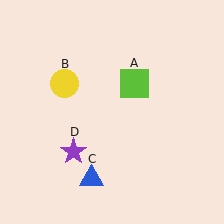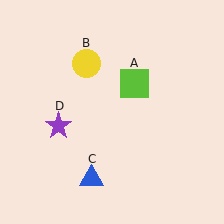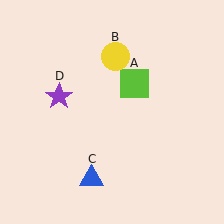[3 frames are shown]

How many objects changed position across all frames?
2 objects changed position: yellow circle (object B), purple star (object D).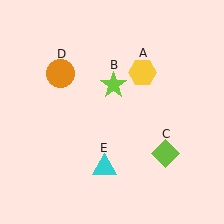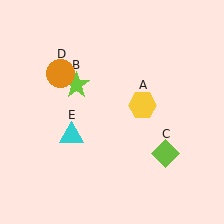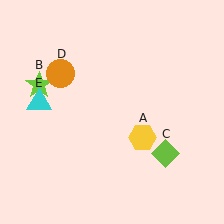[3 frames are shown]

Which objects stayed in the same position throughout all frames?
Lime diamond (object C) and orange circle (object D) remained stationary.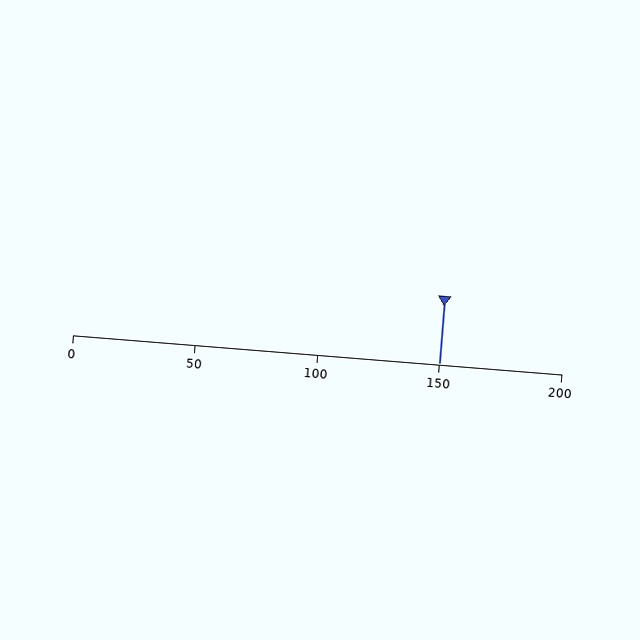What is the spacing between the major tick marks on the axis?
The major ticks are spaced 50 apart.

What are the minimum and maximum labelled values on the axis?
The axis runs from 0 to 200.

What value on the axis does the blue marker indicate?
The marker indicates approximately 150.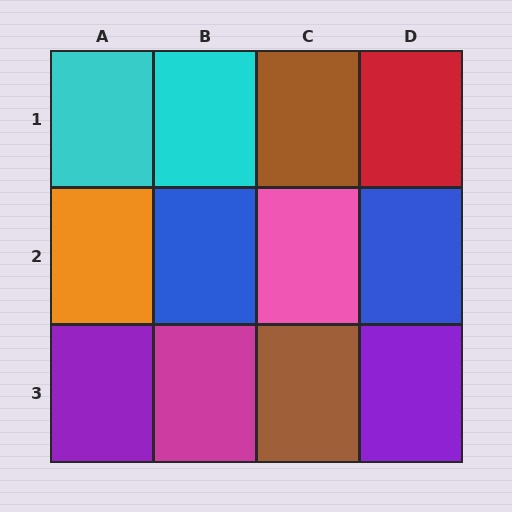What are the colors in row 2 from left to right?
Orange, blue, pink, blue.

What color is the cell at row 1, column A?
Cyan.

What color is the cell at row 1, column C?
Brown.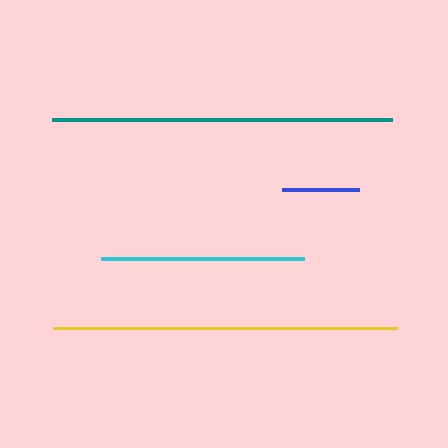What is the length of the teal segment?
The teal segment is approximately 339 pixels long.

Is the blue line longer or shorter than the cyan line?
The cyan line is longer than the blue line.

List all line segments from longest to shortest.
From longest to shortest: yellow, teal, cyan, blue.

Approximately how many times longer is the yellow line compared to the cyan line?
The yellow line is approximately 1.7 times the length of the cyan line.